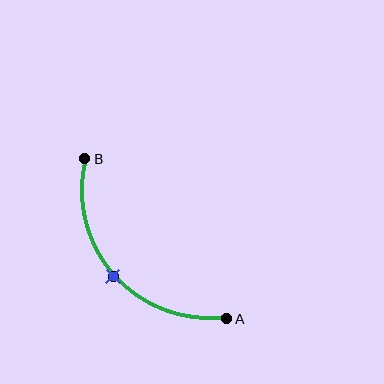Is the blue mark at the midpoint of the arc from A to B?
Yes. The blue mark lies on the arc at equal arc-length from both A and B — it is the arc midpoint.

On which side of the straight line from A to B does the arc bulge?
The arc bulges below and to the left of the straight line connecting A and B.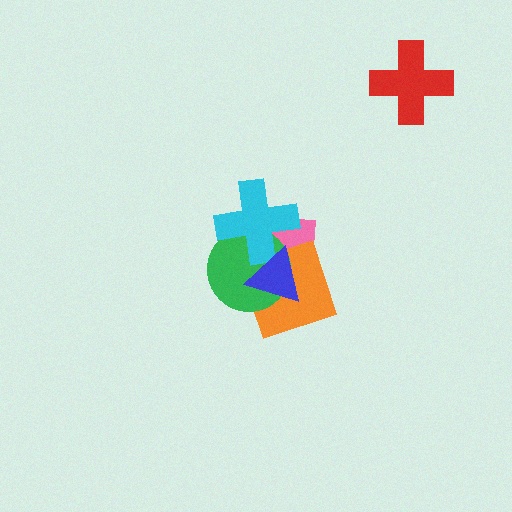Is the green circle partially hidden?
Yes, it is partially covered by another shape.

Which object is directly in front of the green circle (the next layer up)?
The cyan cross is directly in front of the green circle.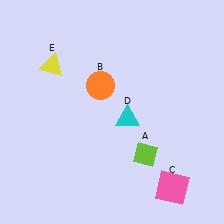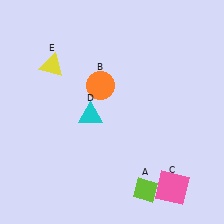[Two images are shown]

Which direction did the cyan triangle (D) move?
The cyan triangle (D) moved left.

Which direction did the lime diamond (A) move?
The lime diamond (A) moved down.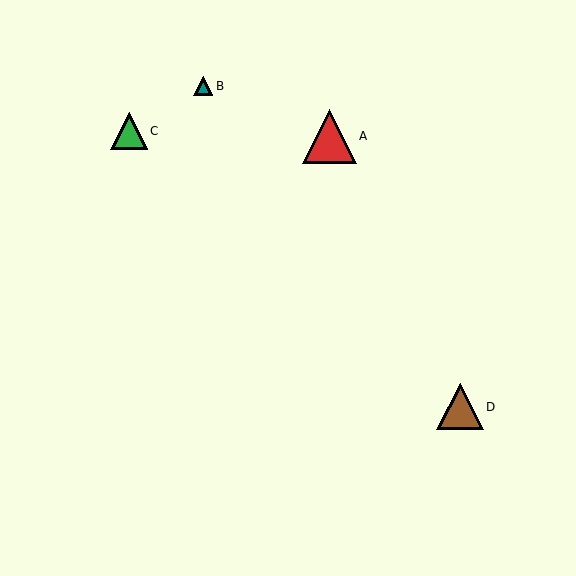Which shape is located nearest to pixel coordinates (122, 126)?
The green triangle (labeled C) at (129, 131) is nearest to that location.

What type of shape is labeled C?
Shape C is a green triangle.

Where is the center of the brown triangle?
The center of the brown triangle is at (460, 407).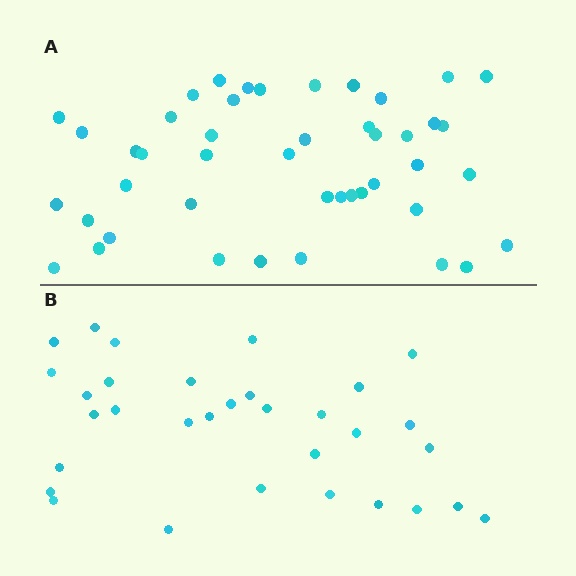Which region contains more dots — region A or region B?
Region A (the top region) has more dots.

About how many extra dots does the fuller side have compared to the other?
Region A has approximately 15 more dots than region B.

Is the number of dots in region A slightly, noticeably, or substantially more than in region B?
Region A has noticeably more, but not dramatically so. The ratio is roughly 1.4 to 1.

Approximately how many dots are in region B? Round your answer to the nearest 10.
About 30 dots. (The exact count is 32, which rounds to 30.)